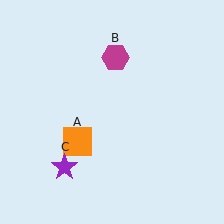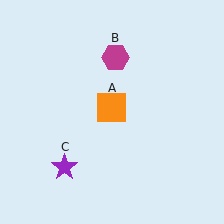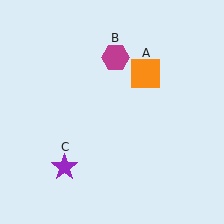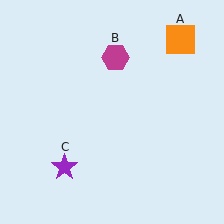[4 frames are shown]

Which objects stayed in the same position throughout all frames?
Magenta hexagon (object B) and purple star (object C) remained stationary.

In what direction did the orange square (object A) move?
The orange square (object A) moved up and to the right.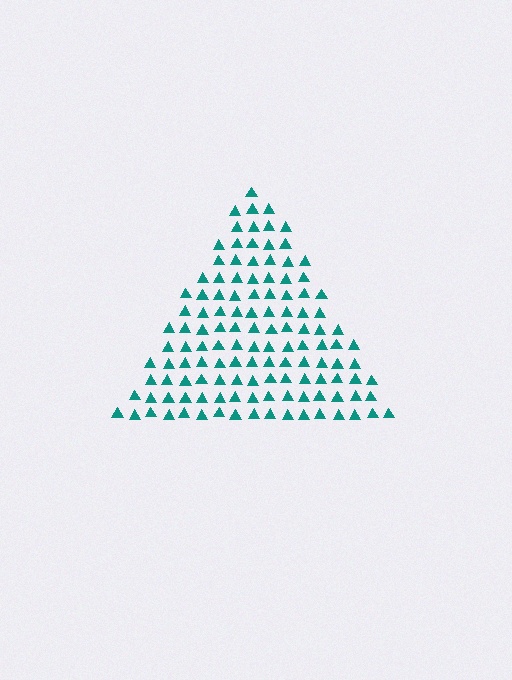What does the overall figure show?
The overall figure shows a triangle.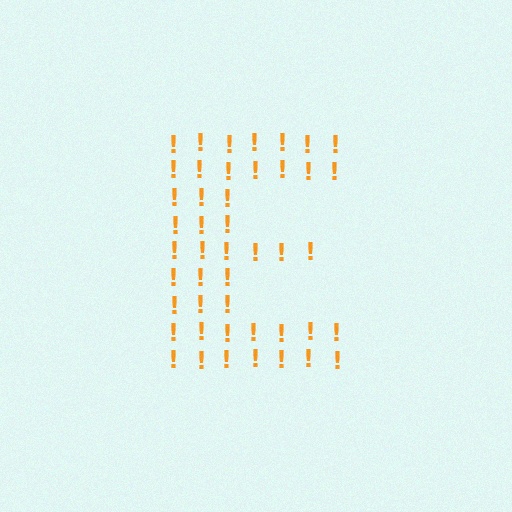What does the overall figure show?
The overall figure shows the letter E.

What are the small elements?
The small elements are exclamation marks.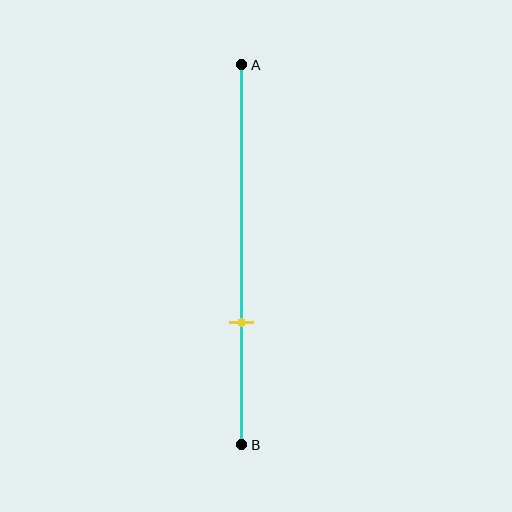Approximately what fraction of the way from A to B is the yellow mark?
The yellow mark is approximately 70% of the way from A to B.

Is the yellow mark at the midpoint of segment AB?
No, the mark is at about 70% from A, not at the 50% midpoint.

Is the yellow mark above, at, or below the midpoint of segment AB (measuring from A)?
The yellow mark is below the midpoint of segment AB.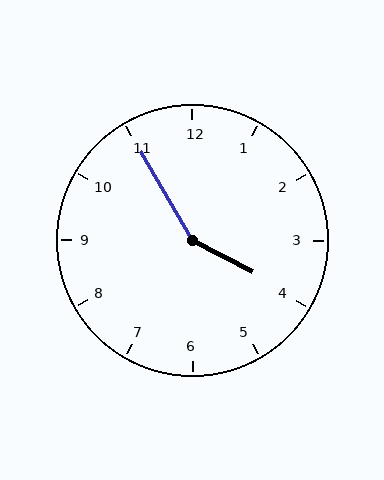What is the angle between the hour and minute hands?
Approximately 148 degrees.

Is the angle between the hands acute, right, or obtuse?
It is obtuse.